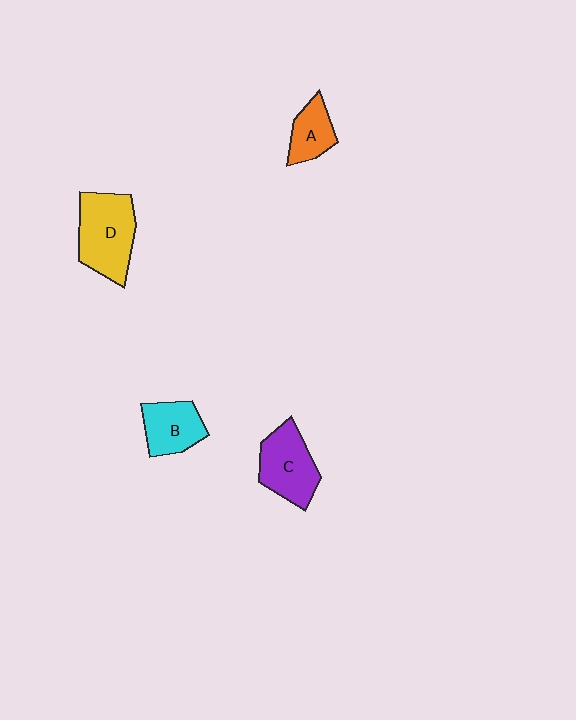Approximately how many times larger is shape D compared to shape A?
Approximately 2.0 times.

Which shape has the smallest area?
Shape A (orange).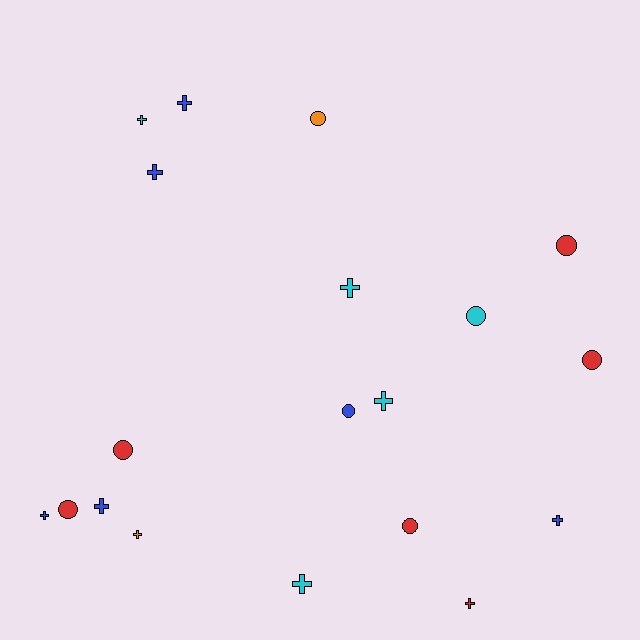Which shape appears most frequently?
Cross, with 11 objects.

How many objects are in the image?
There are 19 objects.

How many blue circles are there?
There is 1 blue circle.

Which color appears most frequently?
Red, with 6 objects.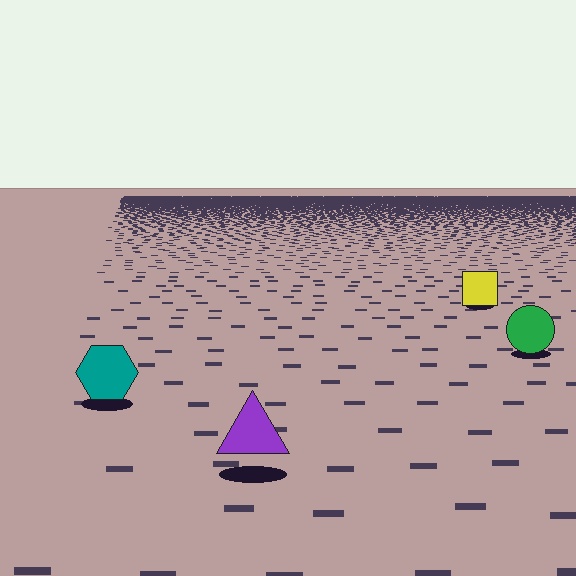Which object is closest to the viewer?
The purple triangle is closest. The texture marks near it are larger and more spread out.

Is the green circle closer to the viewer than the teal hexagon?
No. The teal hexagon is closer — you can tell from the texture gradient: the ground texture is coarser near it.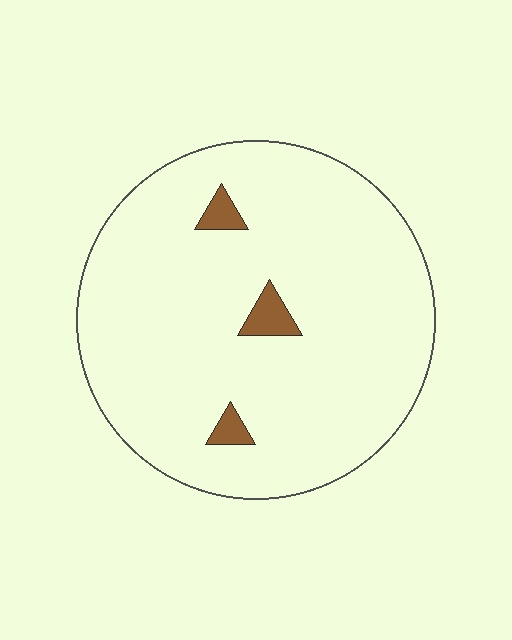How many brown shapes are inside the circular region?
3.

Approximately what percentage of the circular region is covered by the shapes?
Approximately 5%.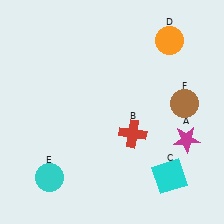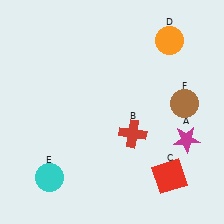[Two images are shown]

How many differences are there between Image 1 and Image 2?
There is 1 difference between the two images.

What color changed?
The square (C) changed from cyan in Image 1 to red in Image 2.